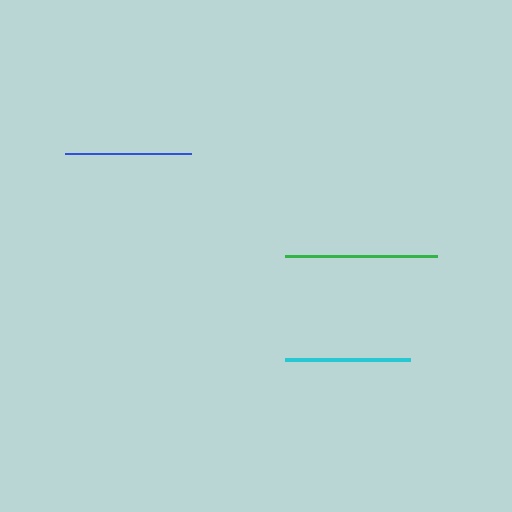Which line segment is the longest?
The green line is the longest at approximately 152 pixels.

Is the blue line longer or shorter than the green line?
The green line is longer than the blue line.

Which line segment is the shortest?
The cyan line is the shortest at approximately 125 pixels.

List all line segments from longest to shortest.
From longest to shortest: green, blue, cyan.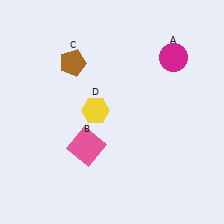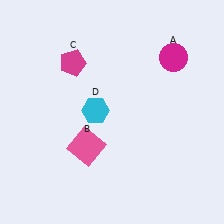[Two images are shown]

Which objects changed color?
C changed from brown to magenta. D changed from yellow to cyan.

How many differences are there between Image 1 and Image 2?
There are 2 differences between the two images.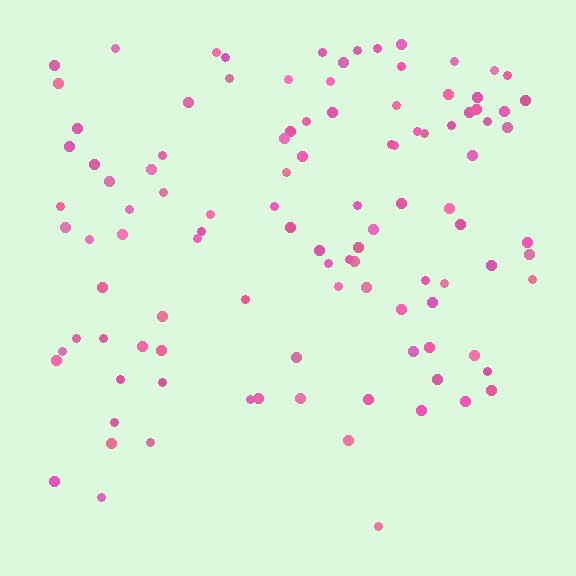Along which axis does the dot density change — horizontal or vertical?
Vertical.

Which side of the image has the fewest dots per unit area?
The bottom.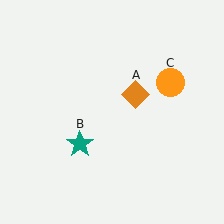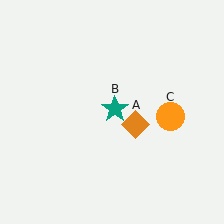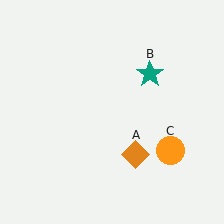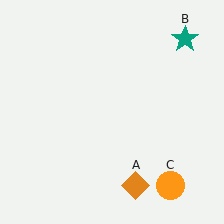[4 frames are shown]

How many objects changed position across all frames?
3 objects changed position: orange diamond (object A), teal star (object B), orange circle (object C).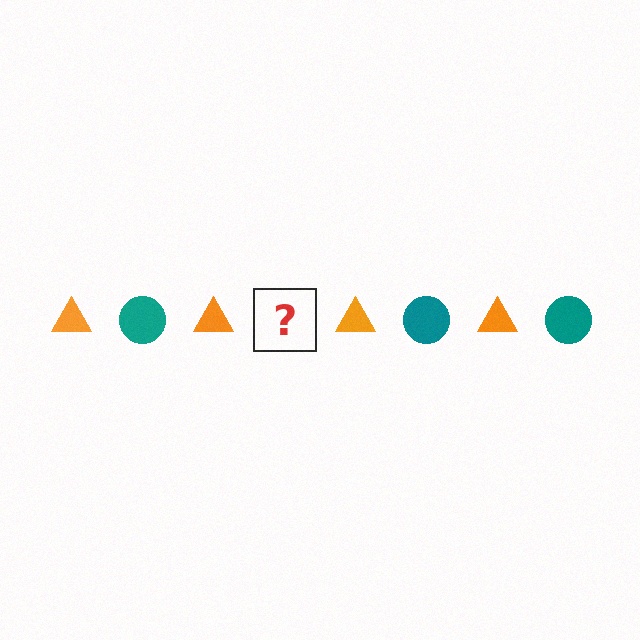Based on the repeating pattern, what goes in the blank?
The blank should be a teal circle.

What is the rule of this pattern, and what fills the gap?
The rule is that the pattern alternates between orange triangle and teal circle. The gap should be filled with a teal circle.